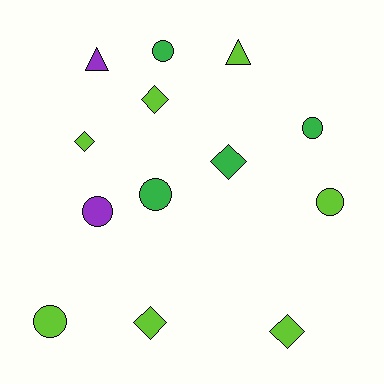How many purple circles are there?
There is 1 purple circle.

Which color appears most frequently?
Lime, with 7 objects.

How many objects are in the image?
There are 13 objects.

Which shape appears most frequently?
Circle, with 6 objects.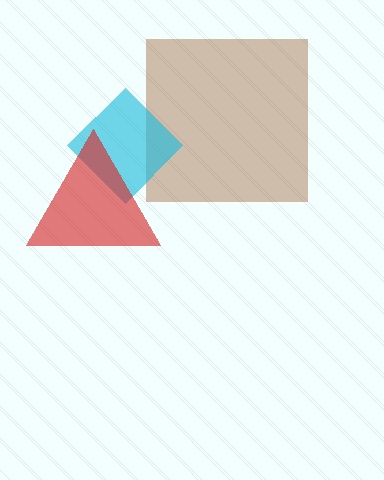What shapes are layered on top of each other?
The layered shapes are: a brown square, a cyan diamond, a red triangle.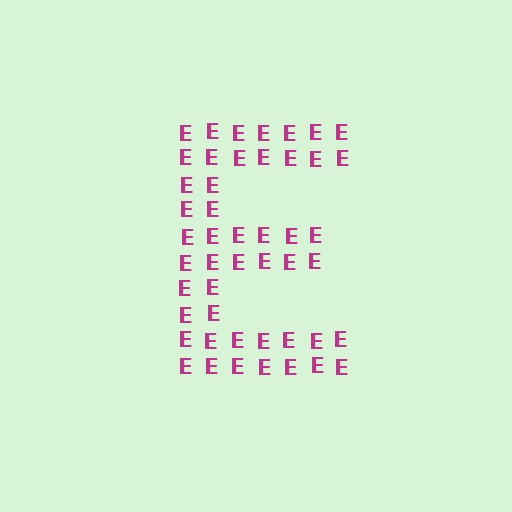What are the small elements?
The small elements are letter E's.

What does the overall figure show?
The overall figure shows the letter E.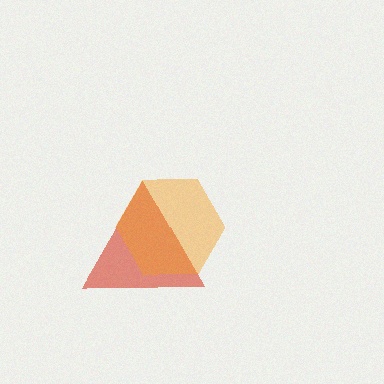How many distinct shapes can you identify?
There are 2 distinct shapes: a red triangle, an orange hexagon.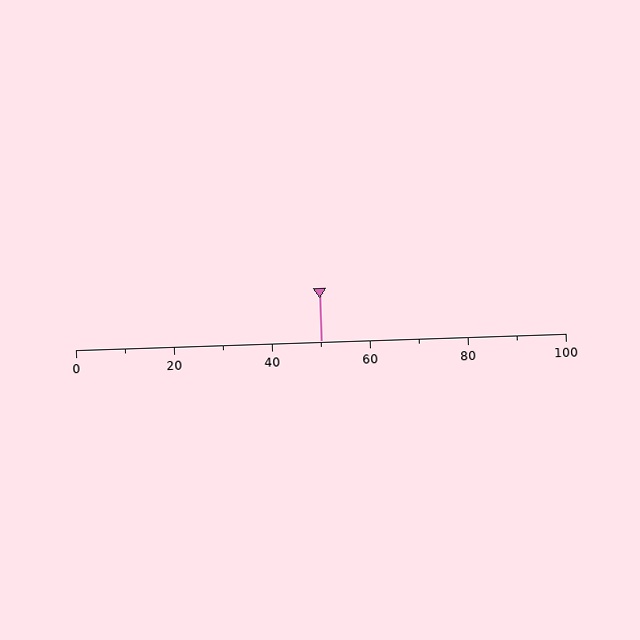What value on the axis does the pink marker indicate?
The marker indicates approximately 50.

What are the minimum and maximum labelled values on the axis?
The axis runs from 0 to 100.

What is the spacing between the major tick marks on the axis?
The major ticks are spaced 20 apart.